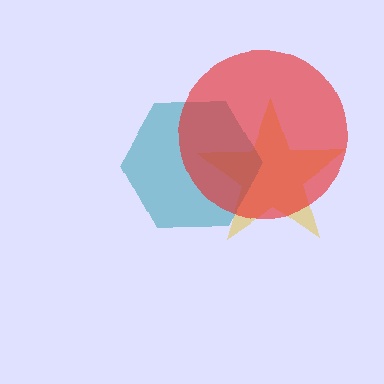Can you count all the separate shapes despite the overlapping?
Yes, there are 3 separate shapes.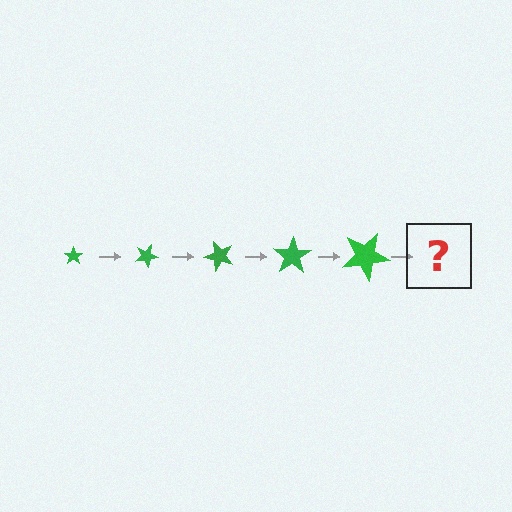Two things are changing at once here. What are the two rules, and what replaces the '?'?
The two rules are that the star grows larger each step and it rotates 25 degrees each step. The '?' should be a star, larger than the previous one and rotated 125 degrees from the start.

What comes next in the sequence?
The next element should be a star, larger than the previous one and rotated 125 degrees from the start.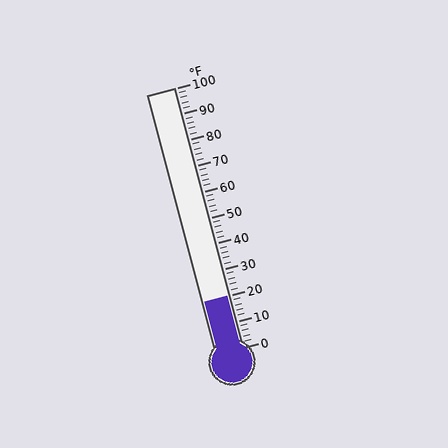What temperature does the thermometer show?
The thermometer shows approximately 20°F.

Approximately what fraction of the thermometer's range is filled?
The thermometer is filled to approximately 20% of its range.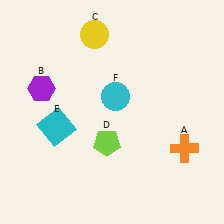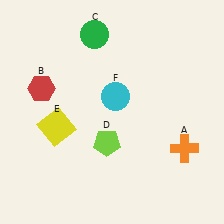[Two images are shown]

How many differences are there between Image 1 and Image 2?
There are 3 differences between the two images.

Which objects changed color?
B changed from purple to red. C changed from yellow to green. E changed from cyan to yellow.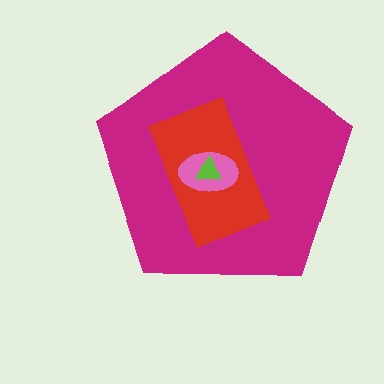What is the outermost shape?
The magenta pentagon.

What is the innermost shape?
The lime triangle.